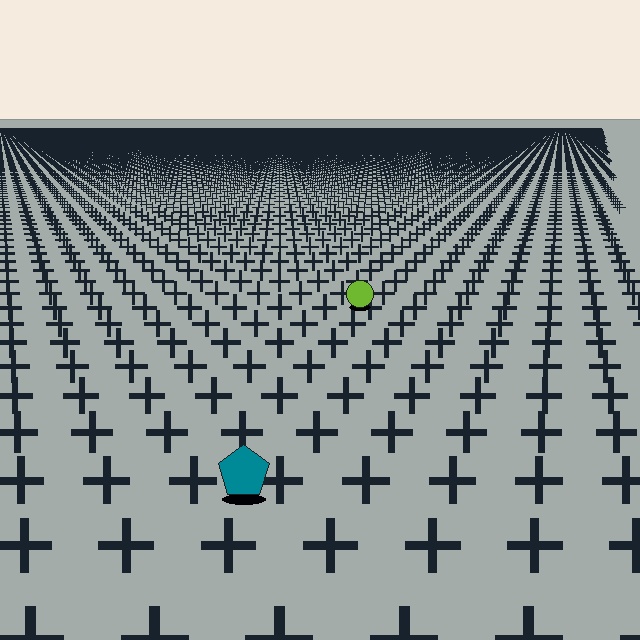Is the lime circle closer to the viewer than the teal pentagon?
No. The teal pentagon is closer — you can tell from the texture gradient: the ground texture is coarser near it.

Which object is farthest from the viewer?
The lime circle is farthest from the viewer. It appears smaller and the ground texture around it is denser.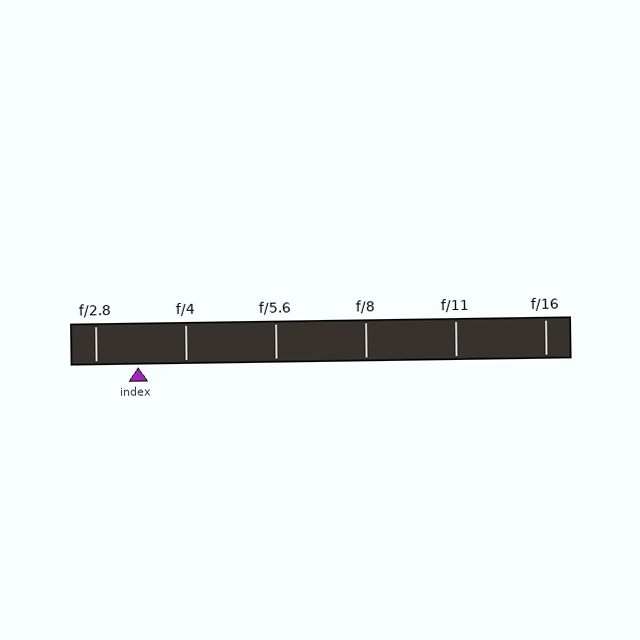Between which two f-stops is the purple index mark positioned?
The index mark is between f/2.8 and f/4.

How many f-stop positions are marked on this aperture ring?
There are 6 f-stop positions marked.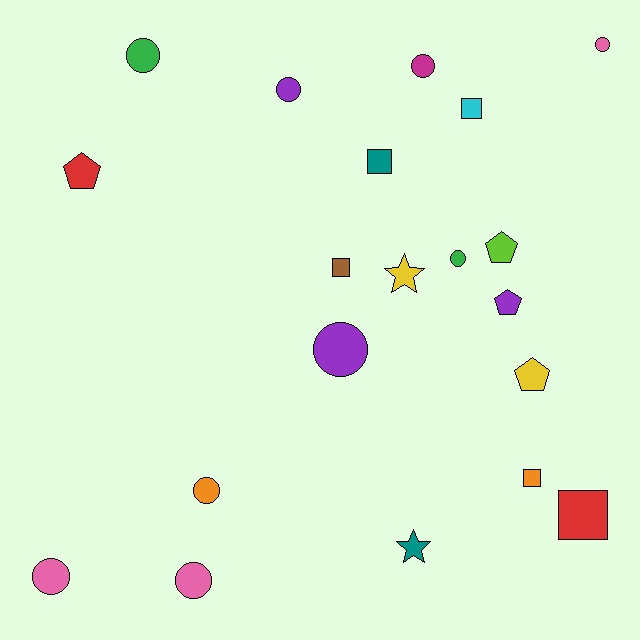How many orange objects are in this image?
There are 2 orange objects.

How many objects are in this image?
There are 20 objects.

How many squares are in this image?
There are 5 squares.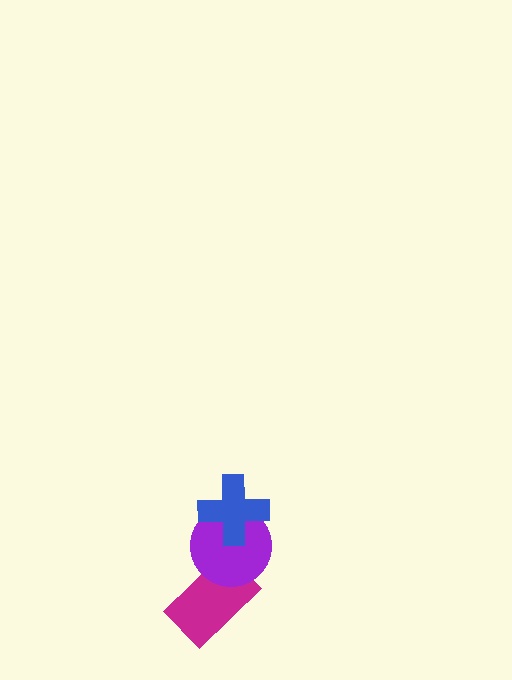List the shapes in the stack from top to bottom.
From top to bottom: the blue cross, the purple circle, the magenta rectangle.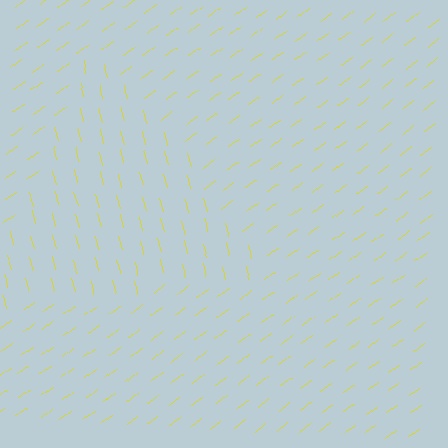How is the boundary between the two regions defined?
The boundary is defined purely by a change in line orientation (approximately 67 degrees difference). All lines are the same color and thickness.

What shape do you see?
I see a triangle.